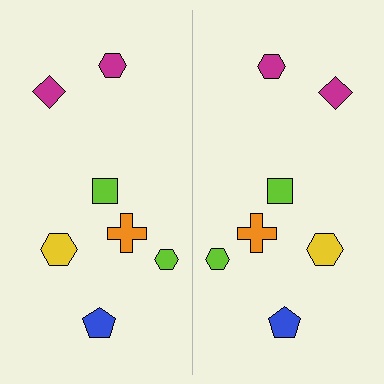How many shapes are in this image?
There are 14 shapes in this image.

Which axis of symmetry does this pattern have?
The pattern has a vertical axis of symmetry running through the center of the image.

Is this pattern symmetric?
Yes, this pattern has bilateral (reflection) symmetry.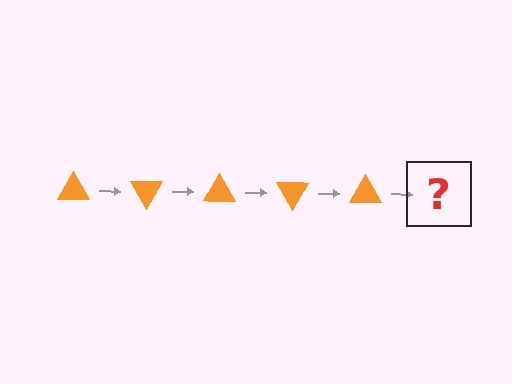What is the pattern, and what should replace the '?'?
The pattern is that the triangle rotates 60 degrees each step. The '?' should be an orange triangle rotated 300 degrees.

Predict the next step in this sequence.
The next step is an orange triangle rotated 300 degrees.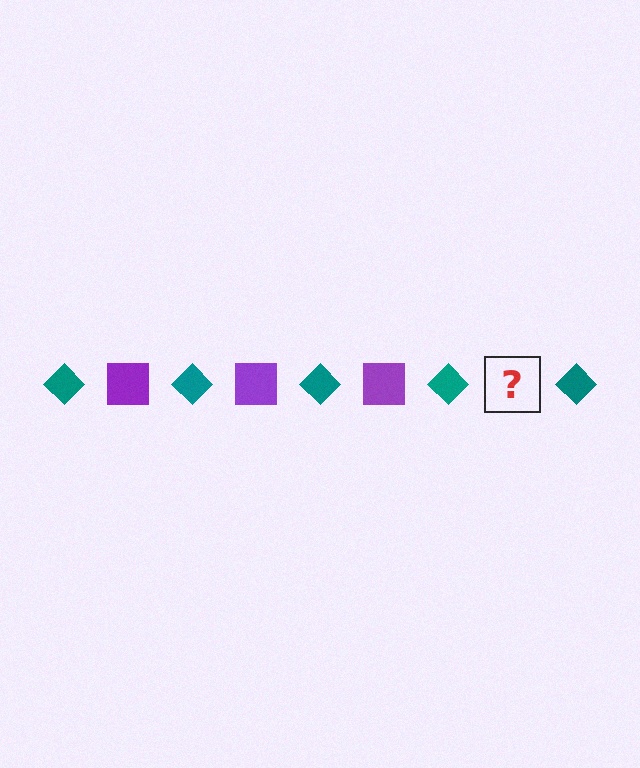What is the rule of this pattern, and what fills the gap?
The rule is that the pattern alternates between teal diamond and purple square. The gap should be filled with a purple square.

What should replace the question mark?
The question mark should be replaced with a purple square.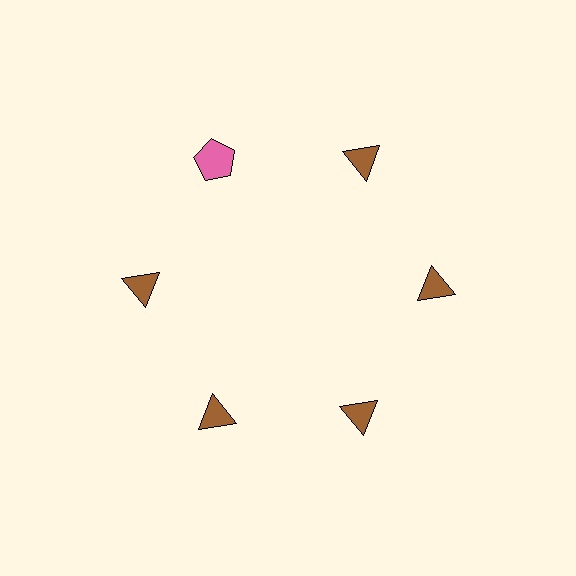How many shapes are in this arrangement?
There are 6 shapes arranged in a ring pattern.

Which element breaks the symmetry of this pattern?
The pink pentagon at roughly the 11 o'clock position breaks the symmetry. All other shapes are brown triangles.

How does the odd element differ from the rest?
It differs in both color (pink instead of brown) and shape (pentagon instead of triangle).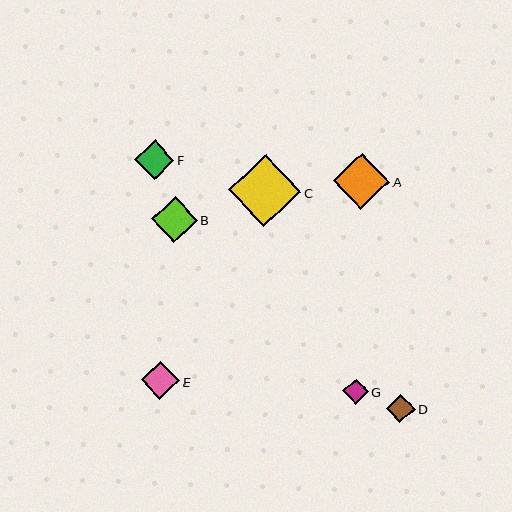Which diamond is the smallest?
Diamond G is the smallest with a size of approximately 26 pixels.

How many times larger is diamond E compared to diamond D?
Diamond E is approximately 1.3 times the size of diamond D.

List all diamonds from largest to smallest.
From largest to smallest: C, A, B, F, E, D, G.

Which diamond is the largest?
Diamond C is the largest with a size of approximately 72 pixels.